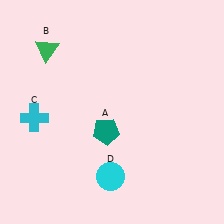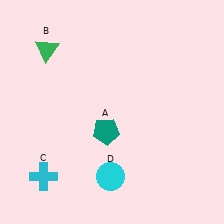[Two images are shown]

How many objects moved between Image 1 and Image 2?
1 object moved between the two images.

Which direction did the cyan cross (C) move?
The cyan cross (C) moved down.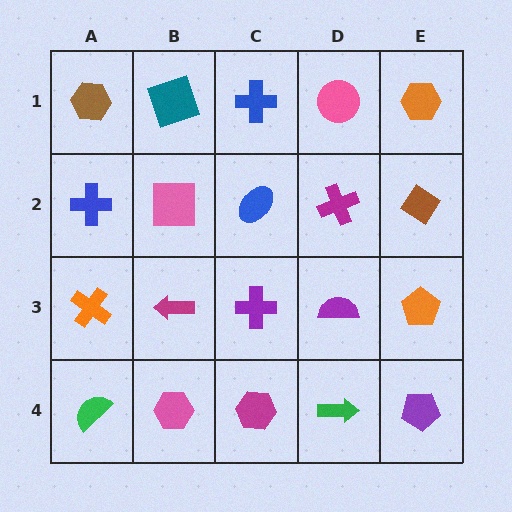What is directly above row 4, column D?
A purple semicircle.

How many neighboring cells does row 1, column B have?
3.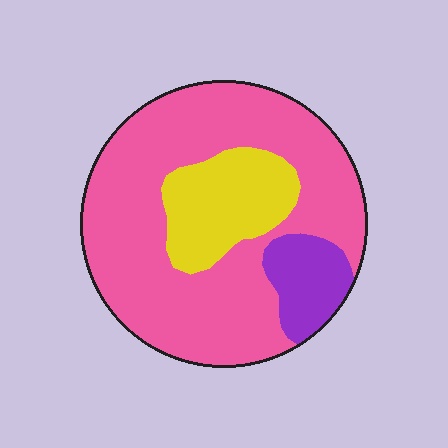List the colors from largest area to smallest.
From largest to smallest: pink, yellow, purple.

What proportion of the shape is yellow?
Yellow takes up less than a quarter of the shape.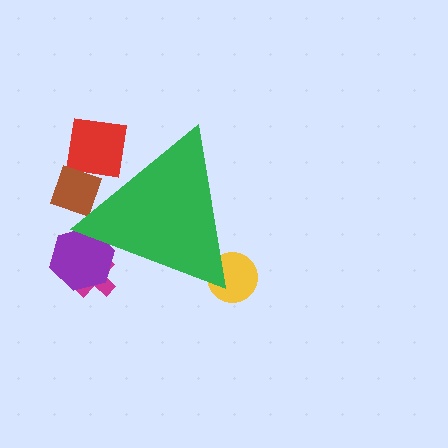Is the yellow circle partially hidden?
Yes, the yellow circle is partially hidden behind the green triangle.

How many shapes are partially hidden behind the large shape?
5 shapes are partially hidden.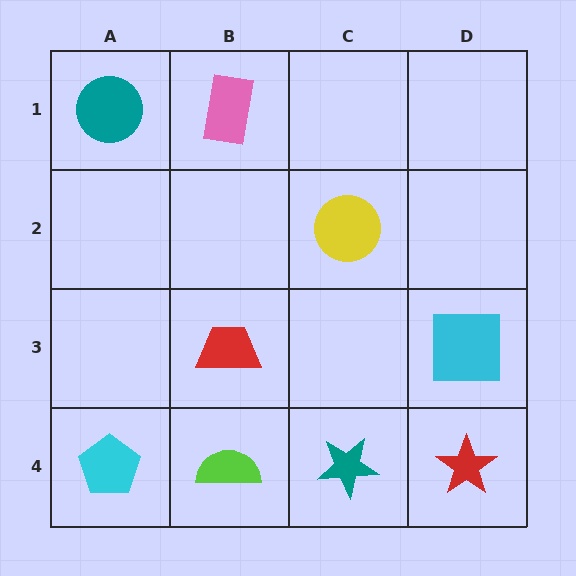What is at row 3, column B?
A red trapezoid.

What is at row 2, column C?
A yellow circle.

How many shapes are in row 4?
4 shapes.